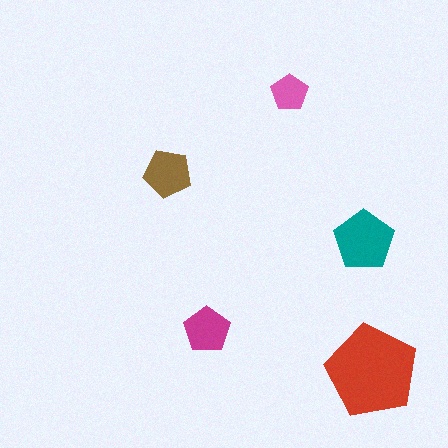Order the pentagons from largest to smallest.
the red one, the teal one, the brown one, the magenta one, the pink one.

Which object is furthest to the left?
The brown pentagon is leftmost.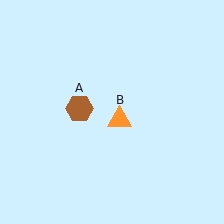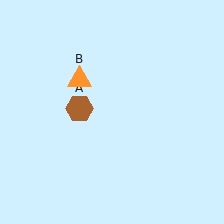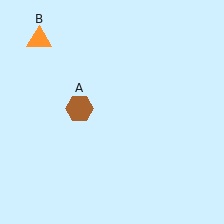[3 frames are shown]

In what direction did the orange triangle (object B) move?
The orange triangle (object B) moved up and to the left.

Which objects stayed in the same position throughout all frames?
Brown hexagon (object A) remained stationary.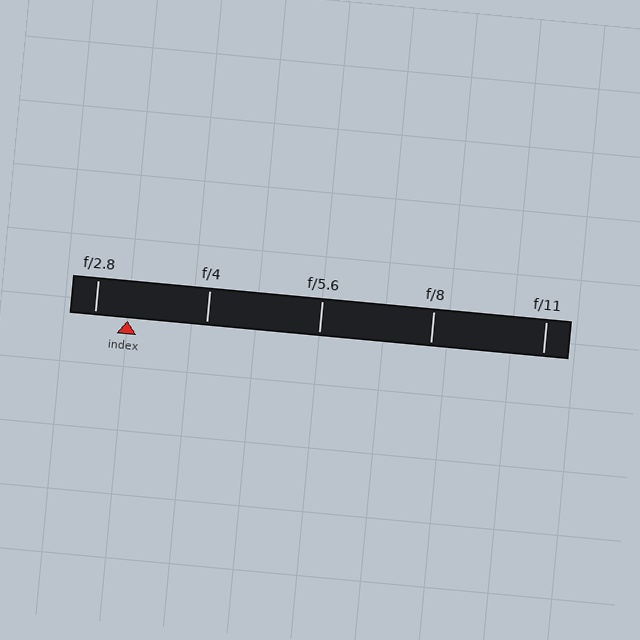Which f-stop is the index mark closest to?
The index mark is closest to f/2.8.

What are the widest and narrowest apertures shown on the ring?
The widest aperture shown is f/2.8 and the narrowest is f/11.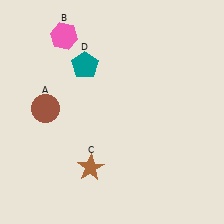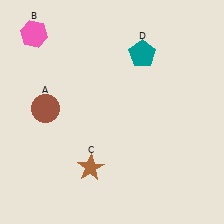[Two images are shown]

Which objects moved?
The objects that moved are: the pink hexagon (B), the teal pentagon (D).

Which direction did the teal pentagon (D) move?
The teal pentagon (D) moved right.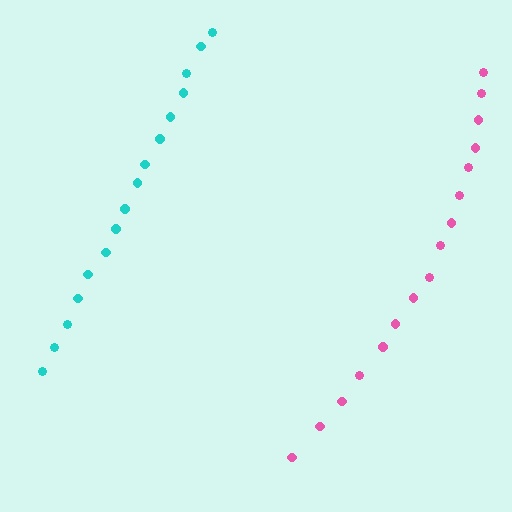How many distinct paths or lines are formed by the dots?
There are 2 distinct paths.